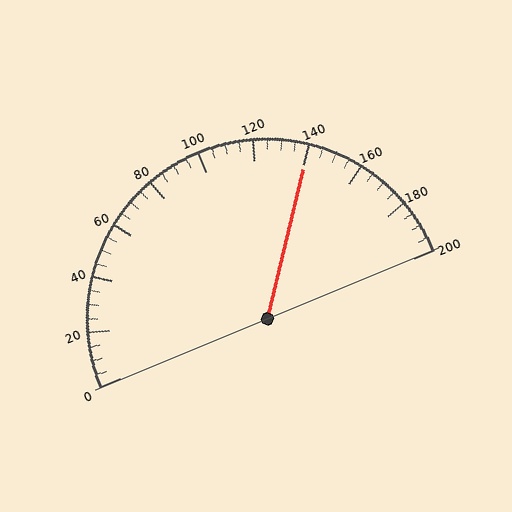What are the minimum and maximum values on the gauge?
The gauge ranges from 0 to 200.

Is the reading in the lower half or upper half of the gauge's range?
The reading is in the upper half of the range (0 to 200).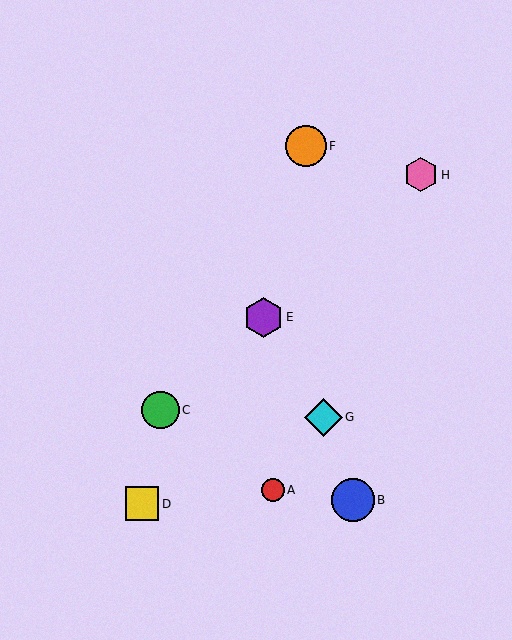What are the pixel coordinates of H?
Object H is at (421, 175).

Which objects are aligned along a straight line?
Objects C, E, H are aligned along a straight line.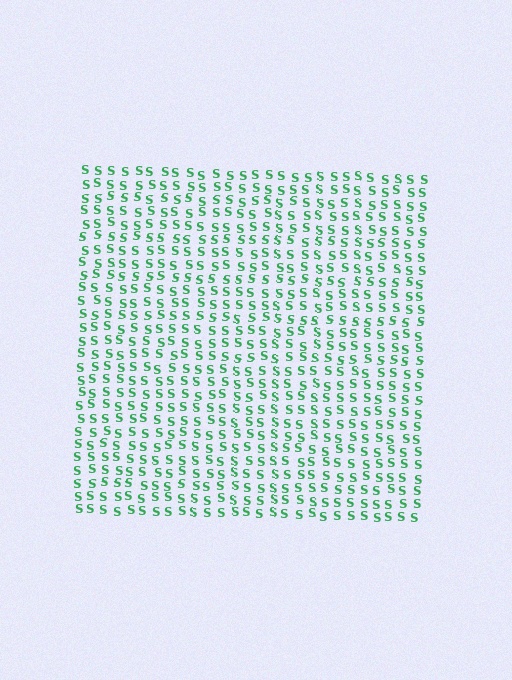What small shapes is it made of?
It is made of small letter S's.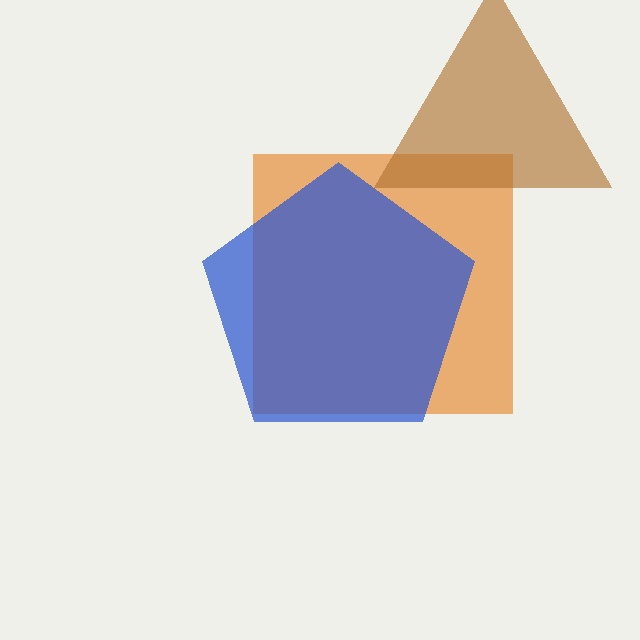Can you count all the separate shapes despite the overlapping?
Yes, there are 3 separate shapes.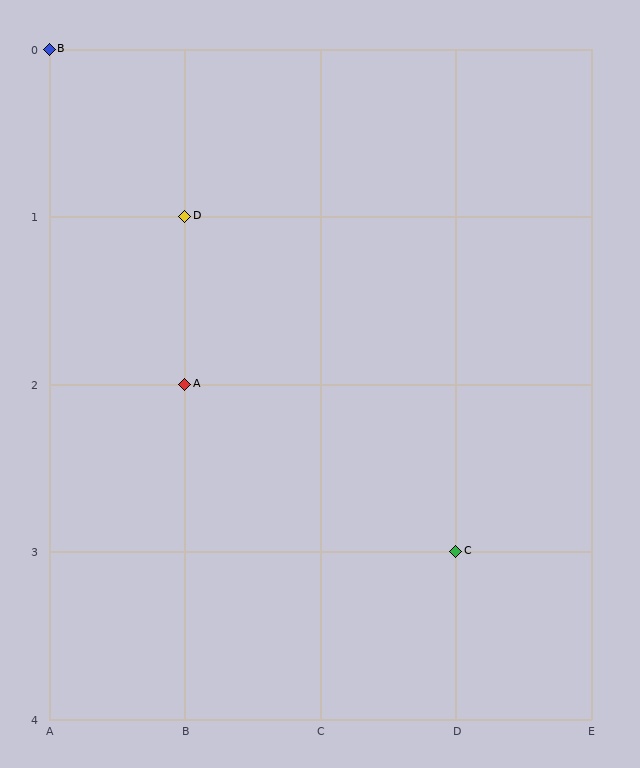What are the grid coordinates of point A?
Point A is at grid coordinates (B, 2).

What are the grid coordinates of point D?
Point D is at grid coordinates (B, 1).